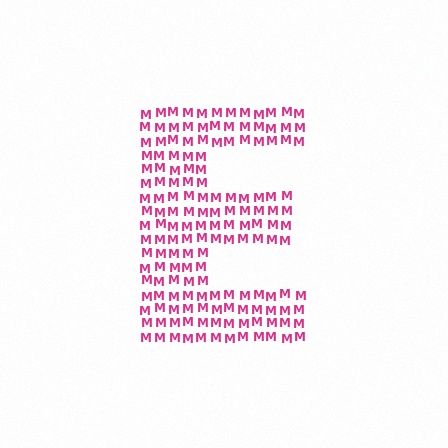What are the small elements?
The small elements are letter M's.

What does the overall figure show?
The overall figure shows the letter E.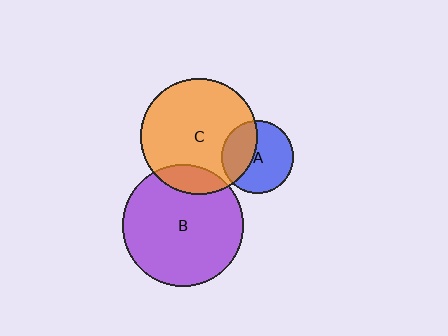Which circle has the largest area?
Circle B (purple).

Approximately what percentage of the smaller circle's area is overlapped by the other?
Approximately 35%.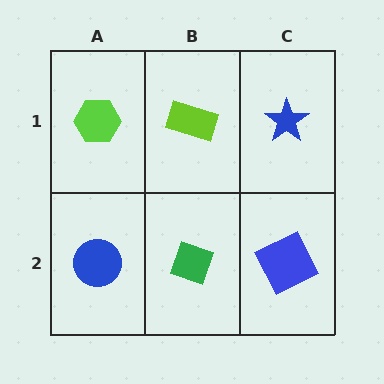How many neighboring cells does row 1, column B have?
3.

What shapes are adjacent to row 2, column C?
A blue star (row 1, column C), a green diamond (row 2, column B).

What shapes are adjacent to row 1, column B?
A green diamond (row 2, column B), a lime hexagon (row 1, column A), a blue star (row 1, column C).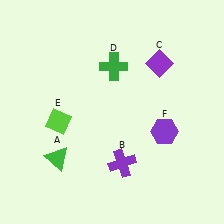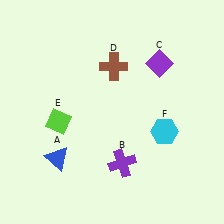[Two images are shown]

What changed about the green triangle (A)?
In Image 1, A is green. In Image 2, it changed to blue.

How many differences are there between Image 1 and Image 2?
There are 3 differences between the two images.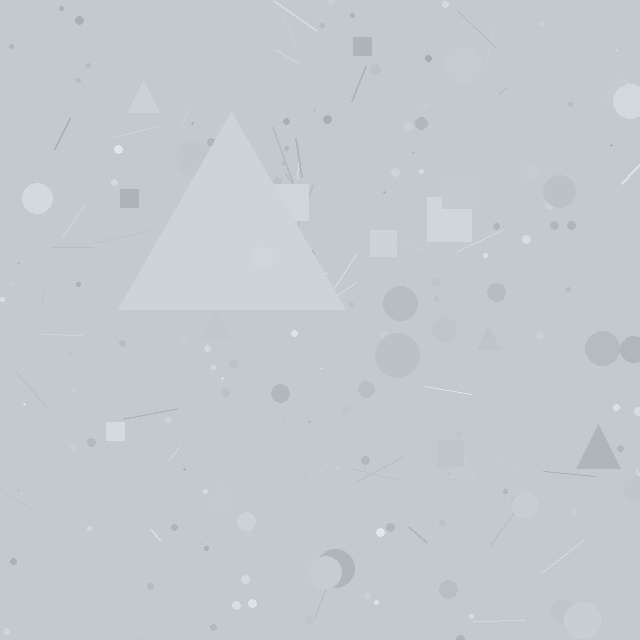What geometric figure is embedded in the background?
A triangle is embedded in the background.